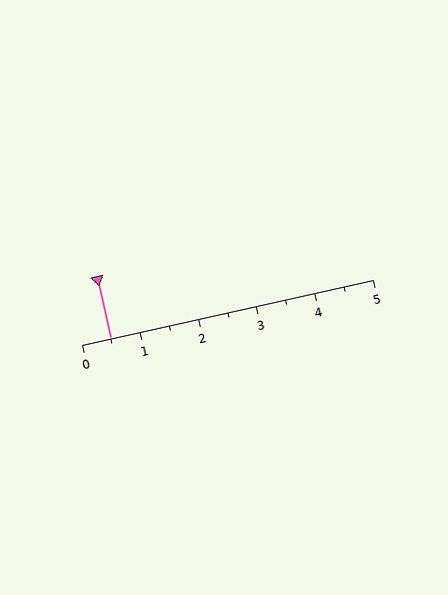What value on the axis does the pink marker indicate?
The marker indicates approximately 0.5.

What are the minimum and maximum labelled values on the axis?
The axis runs from 0 to 5.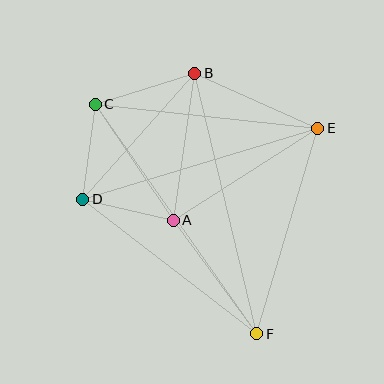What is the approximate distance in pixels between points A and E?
The distance between A and E is approximately 172 pixels.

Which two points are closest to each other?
Points A and D are closest to each other.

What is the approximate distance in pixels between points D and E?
The distance between D and E is approximately 246 pixels.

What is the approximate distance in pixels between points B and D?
The distance between B and D is approximately 169 pixels.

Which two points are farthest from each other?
Points C and F are farthest from each other.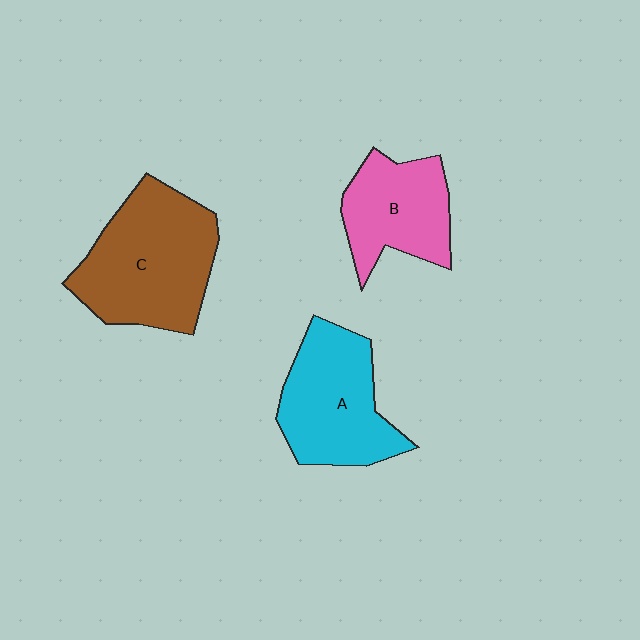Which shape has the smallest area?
Shape B (pink).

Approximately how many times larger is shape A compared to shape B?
Approximately 1.2 times.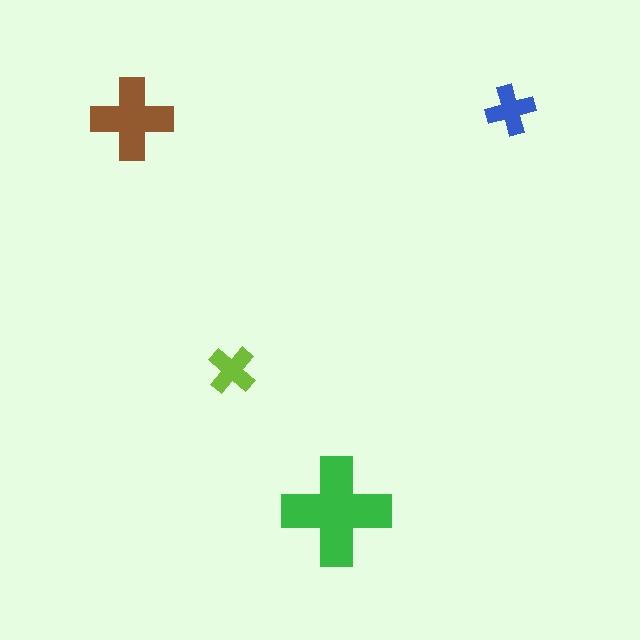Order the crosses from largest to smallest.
the green one, the brown one, the blue one, the lime one.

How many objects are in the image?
There are 4 objects in the image.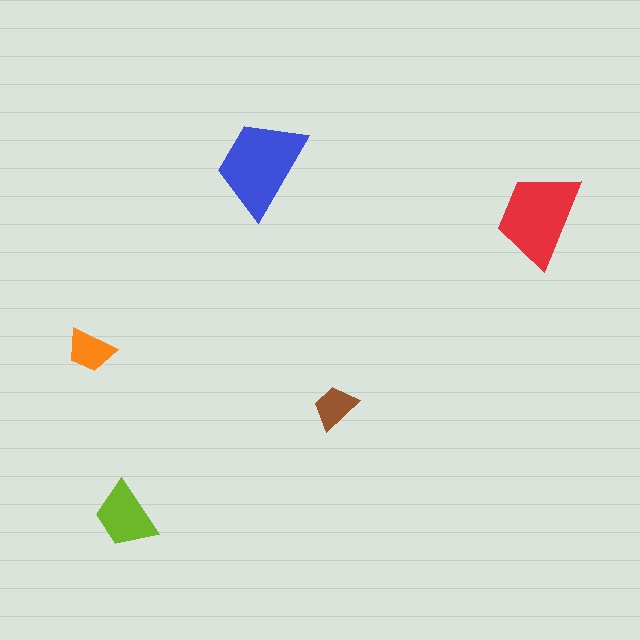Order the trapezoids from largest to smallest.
the blue one, the red one, the lime one, the orange one, the brown one.